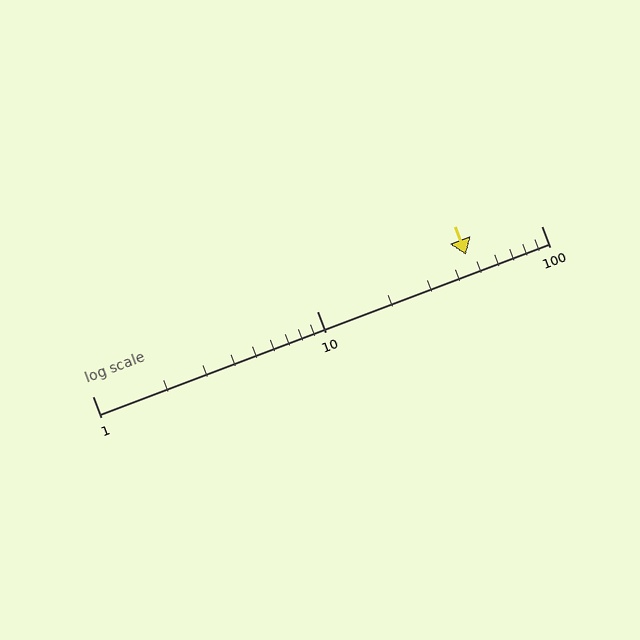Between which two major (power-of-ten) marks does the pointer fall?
The pointer is between 10 and 100.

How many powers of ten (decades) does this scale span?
The scale spans 2 decades, from 1 to 100.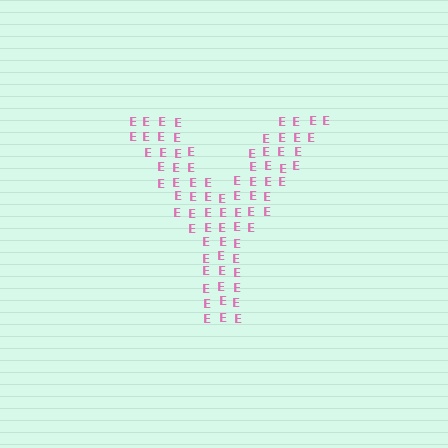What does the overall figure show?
The overall figure shows the letter Y.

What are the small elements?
The small elements are letter E's.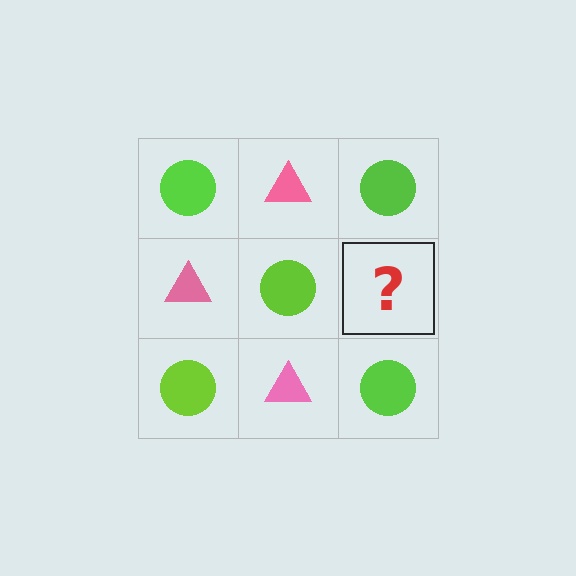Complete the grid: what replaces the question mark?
The question mark should be replaced with a pink triangle.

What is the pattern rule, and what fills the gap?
The rule is that it alternates lime circle and pink triangle in a checkerboard pattern. The gap should be filled with a pink triangle.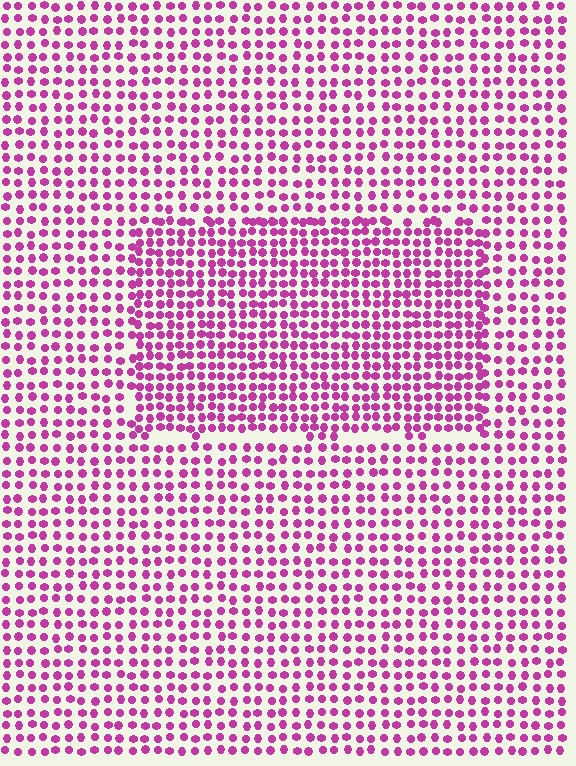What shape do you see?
I see a rectangle.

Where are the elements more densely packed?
The elements are more densely packed inside the rectangle boundary.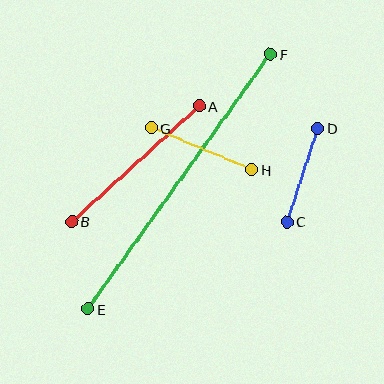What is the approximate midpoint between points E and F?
The midpoint is at approximately (179, 182) pixels.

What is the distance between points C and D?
The distance is approximately 99 pixels.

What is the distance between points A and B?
The distance is approximately 172 pixels.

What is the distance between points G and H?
The distance is approximately 109 pixels.